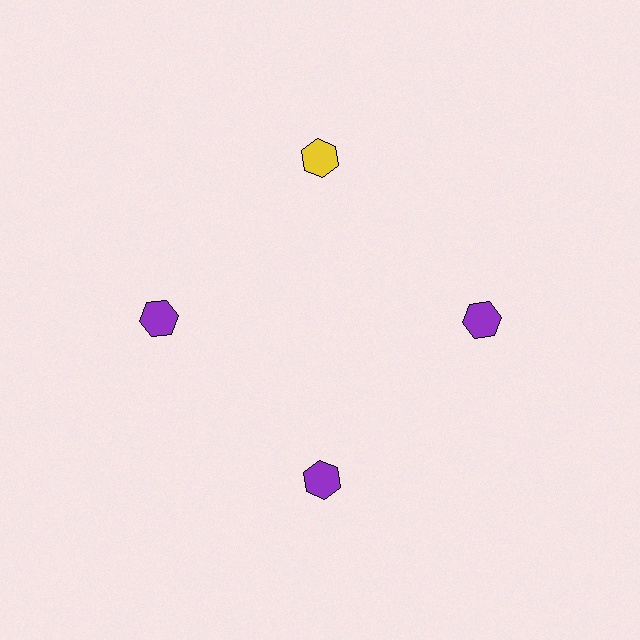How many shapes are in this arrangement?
There are 4 shapes arranged in a ring pattern.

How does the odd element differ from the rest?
It has a different color: yellow instead of purple.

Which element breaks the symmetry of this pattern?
The yellow hexagon at roughly the 12 o'clock position breaks the symmetry. All other shapes are purple hexagons.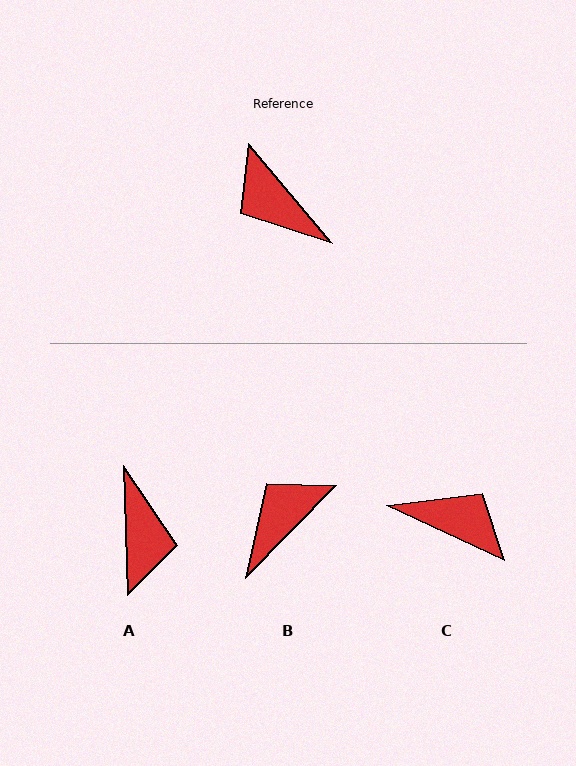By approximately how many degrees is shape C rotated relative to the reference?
Approximately 155 degrees clockwise.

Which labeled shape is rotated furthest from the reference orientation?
C, about 155 degrees away.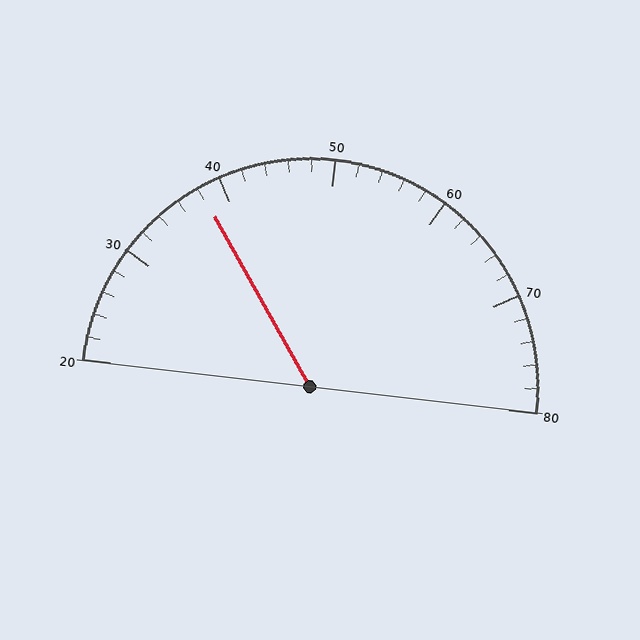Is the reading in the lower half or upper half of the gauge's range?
The reading is in the lower half of the range (20 to 80).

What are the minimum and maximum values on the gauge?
The gauge ranges from 20 to 80.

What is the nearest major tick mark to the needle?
The nearest major tick mark is 40.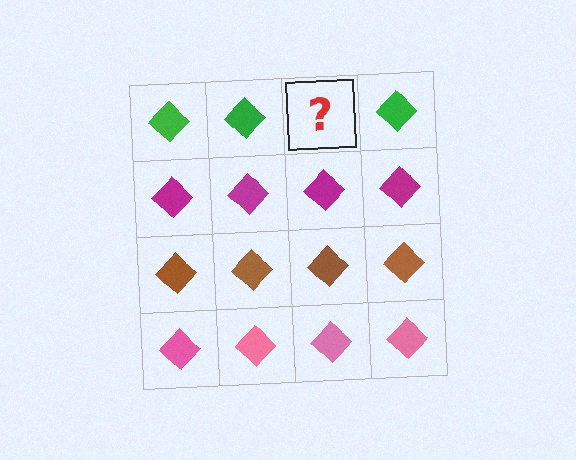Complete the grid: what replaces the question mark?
The question mark should be replaced with a green diamond.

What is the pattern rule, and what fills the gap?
The rule is that each row has a consistent color. The gap should be filled with a green diamond.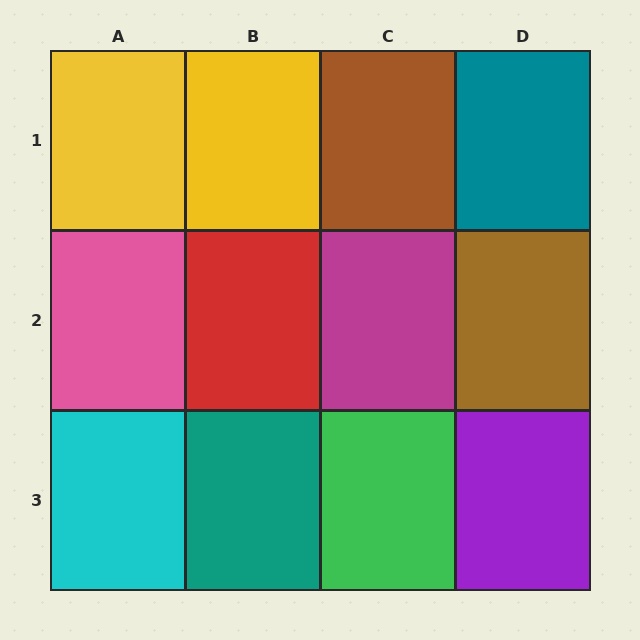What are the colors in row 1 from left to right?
Yellow, yellow, brown, teal.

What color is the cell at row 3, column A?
Cyan.